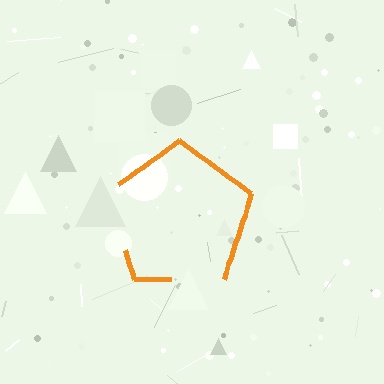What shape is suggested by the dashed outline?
The dashed outline suggests a pentagon.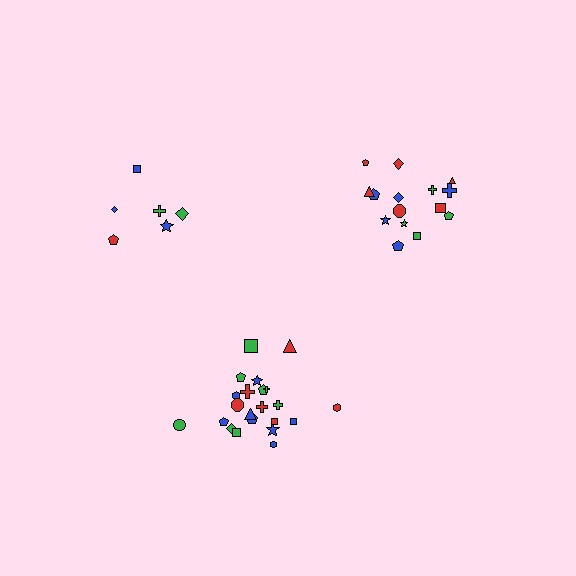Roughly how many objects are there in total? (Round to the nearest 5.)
Roughly 45 objects in total.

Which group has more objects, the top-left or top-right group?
The top-right group.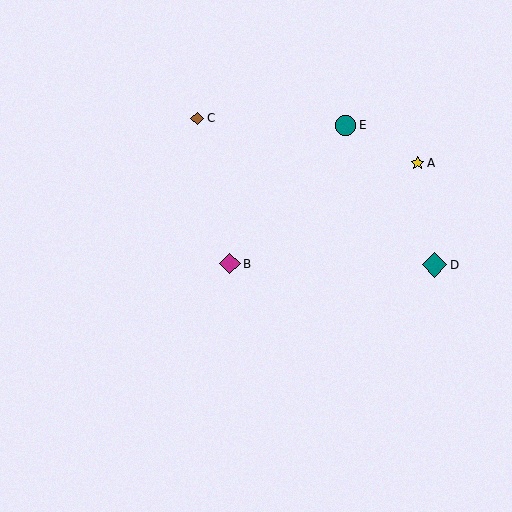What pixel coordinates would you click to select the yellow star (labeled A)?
Click at (417, 163) to select the yellow star A.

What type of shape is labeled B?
Shape B is a magenta diamond.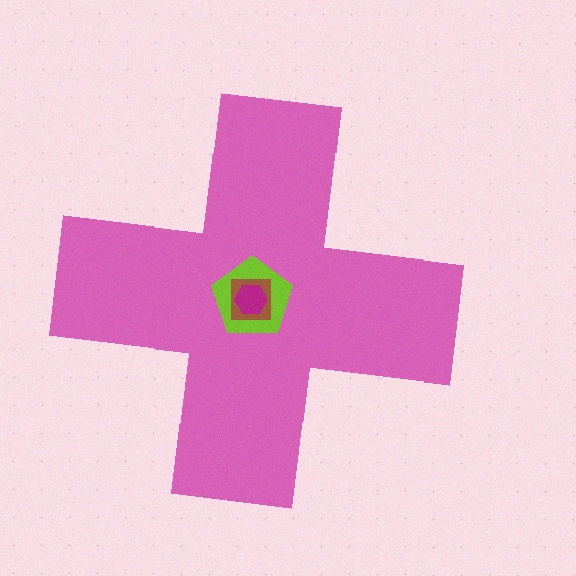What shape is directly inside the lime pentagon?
The brown square.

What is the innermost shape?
The magenta hexagon.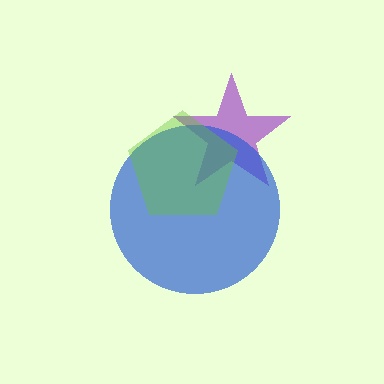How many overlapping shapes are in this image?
There are 3 overlapping shapes in the image.